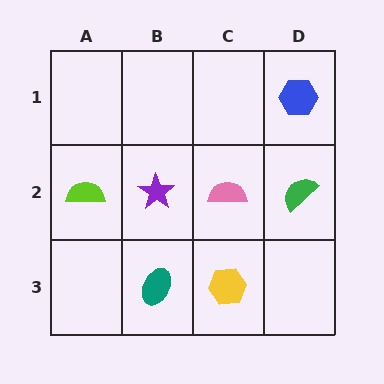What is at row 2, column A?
A lime semicircle.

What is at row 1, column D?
A blue hexagon.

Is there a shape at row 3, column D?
No, that cell is empty.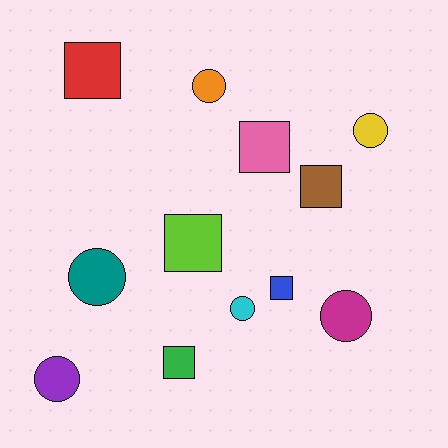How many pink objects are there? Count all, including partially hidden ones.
There is 1 pink object.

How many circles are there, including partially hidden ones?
There are 6 circles.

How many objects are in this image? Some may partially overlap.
There are 12 objects.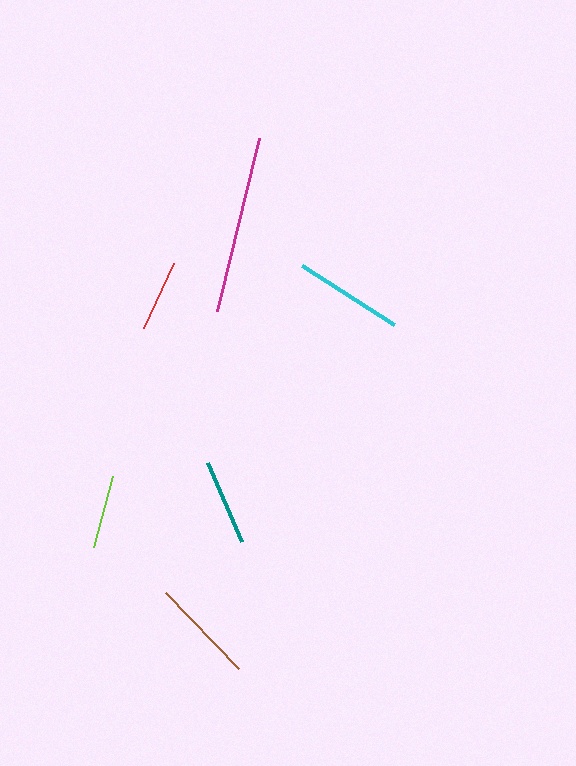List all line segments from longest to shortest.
From longest to shortest: magenta, cyan, brown, teal, lime, red.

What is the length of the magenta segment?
The magenta segment is approximately 178 pixels long.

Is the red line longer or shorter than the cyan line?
The cyan line is longer than the red line.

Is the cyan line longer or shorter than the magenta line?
The magenta line is longer than the cyan line.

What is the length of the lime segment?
The lime segment is approximately 73 pixels long.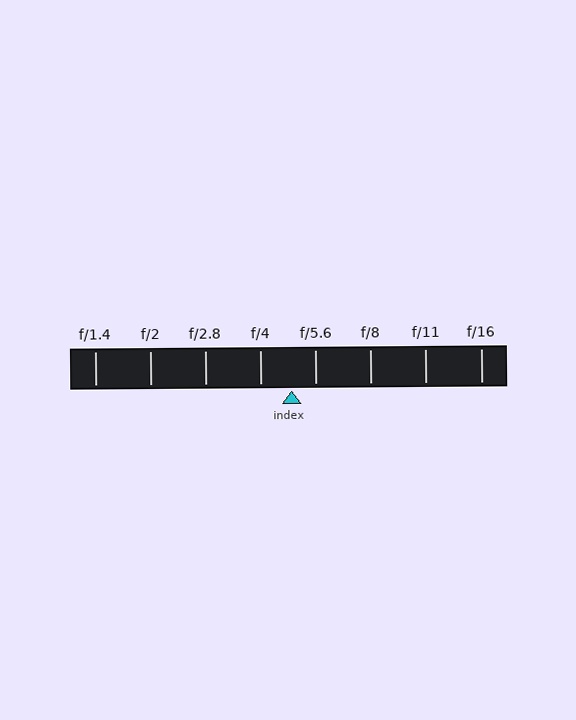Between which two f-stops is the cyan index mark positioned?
The index mark is between f/4 and f/5.6.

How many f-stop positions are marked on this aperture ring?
There are 8 f-stop positions marked.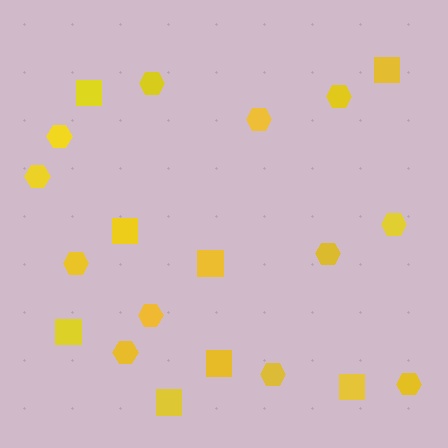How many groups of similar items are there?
There are 2 groups: one group of squares (8) and one group of hexagons (12).